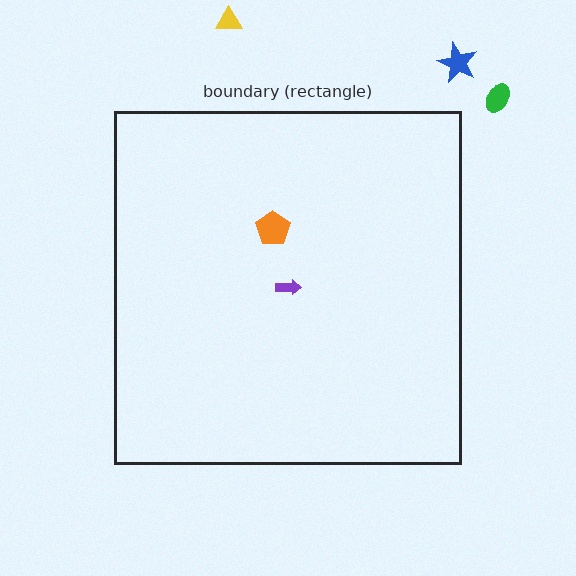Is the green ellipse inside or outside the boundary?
Outside.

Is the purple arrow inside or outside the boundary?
Inside.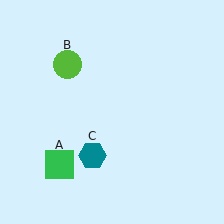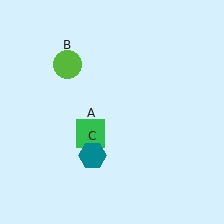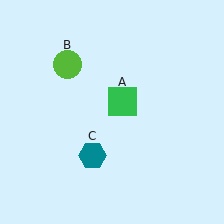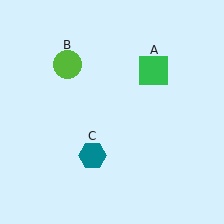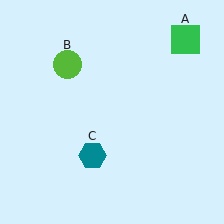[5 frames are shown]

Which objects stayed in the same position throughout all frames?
Lime circle (object B) and teal hexagon (object C) remained stationary.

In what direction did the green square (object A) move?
The green square (object A) moved up and to the right.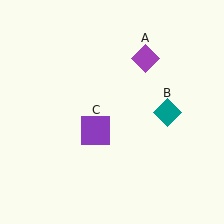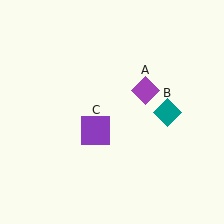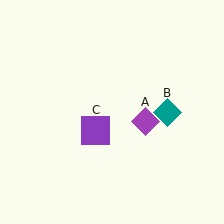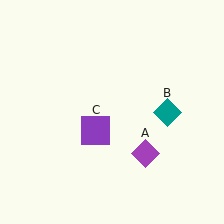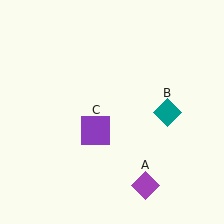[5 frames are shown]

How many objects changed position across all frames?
1 object changed position: purple diamond (object A).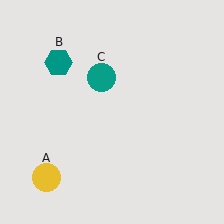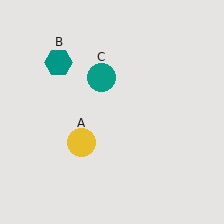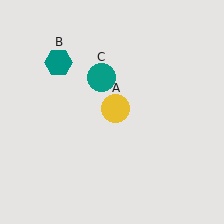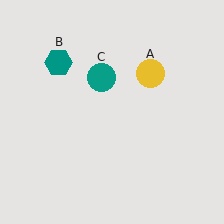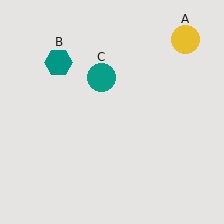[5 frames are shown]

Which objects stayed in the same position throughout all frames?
Teal hexagon (object B) and teal circle (object C) remained stationary.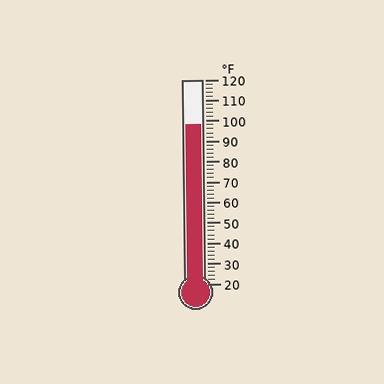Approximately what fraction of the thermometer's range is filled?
The thermometer is filled to approximately 80% of its range.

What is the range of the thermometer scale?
The thermometer scale ranges from 20°F to 120°F.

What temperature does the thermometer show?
The thermometer shows approximately 98°F.